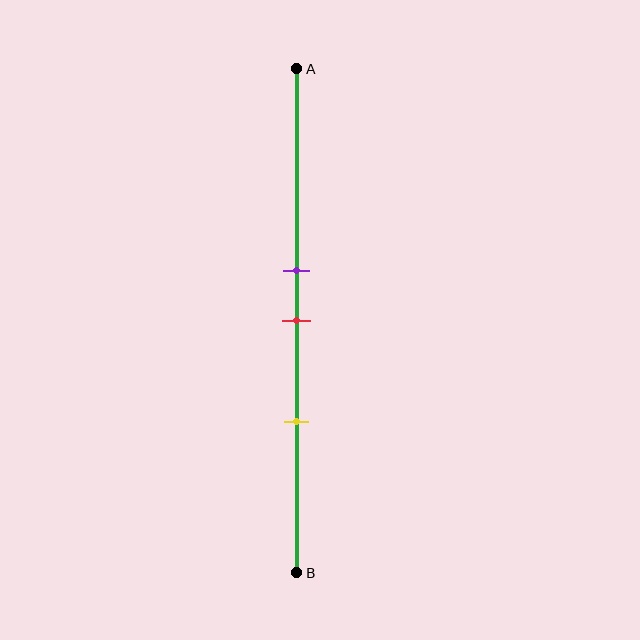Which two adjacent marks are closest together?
The purple and red marks are the closest adjacent pair.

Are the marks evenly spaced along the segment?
Yes, the marks are approximately evenly spaced.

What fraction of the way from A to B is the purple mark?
The purple mark is approximately 40% (0.4) of the way from A to B.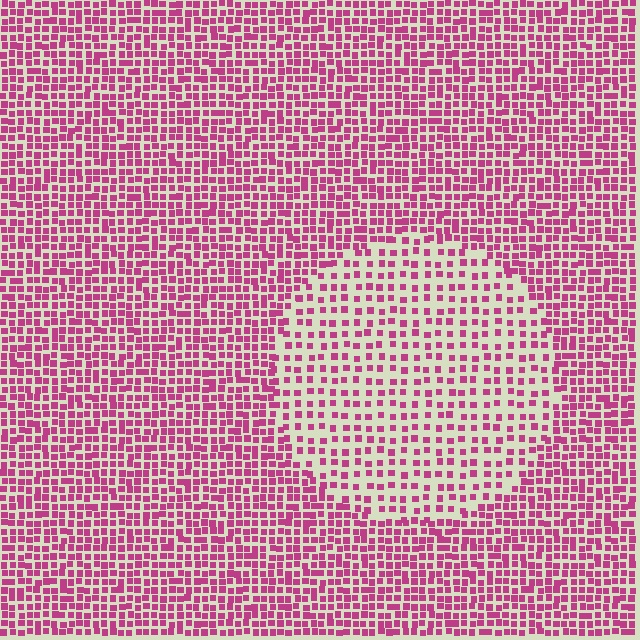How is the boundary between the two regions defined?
The boundary is defined by a change in element density (approximately 2.0x ratio). All elements are the same color, size, and shape.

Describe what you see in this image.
The image contains small magenta elements arranged at two different densities. A circle-shaped region is visible where the elements are less densely packed than the surrounding area.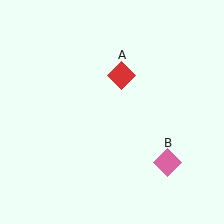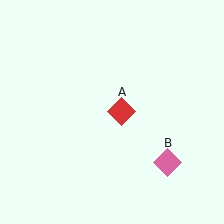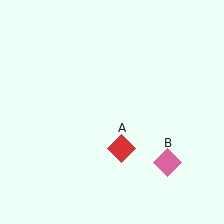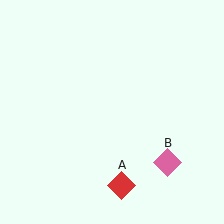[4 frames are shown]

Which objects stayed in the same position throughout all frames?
Pink diamond (object B) remained stationary.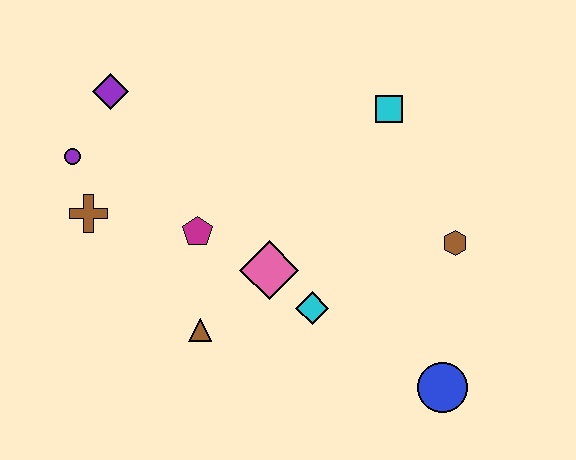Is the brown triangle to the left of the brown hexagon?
Yes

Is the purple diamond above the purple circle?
Yes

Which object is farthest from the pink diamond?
The purple diamond is farthest from the pink diamond.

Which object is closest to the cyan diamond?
The pink diamond is closest to the cyan diamond.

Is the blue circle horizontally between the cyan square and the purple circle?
No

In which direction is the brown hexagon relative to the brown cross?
The brown hexagon is to the right of the brown cross.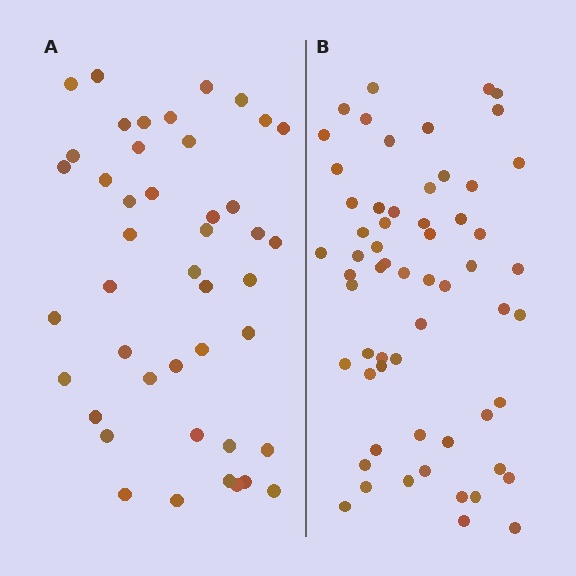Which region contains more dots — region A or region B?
Region B (the right region) has more dots.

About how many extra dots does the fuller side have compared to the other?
Region B has approximately 15 more dots than region A.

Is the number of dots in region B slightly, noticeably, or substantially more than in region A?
Region B has noticeably more, but not dramatically so. The ratio is roughly 1.4 to 1.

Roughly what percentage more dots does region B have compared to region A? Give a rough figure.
About 35% more.